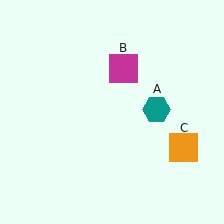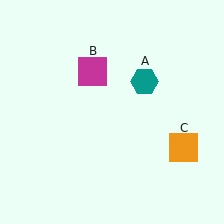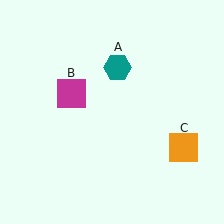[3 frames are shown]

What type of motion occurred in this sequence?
The teal hexagon (object A), magenta square (object B) rotated counterclockwise around the center of the scene.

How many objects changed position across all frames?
2 objects changed position: teal hexagon (object A), magenta square (object B).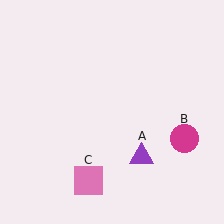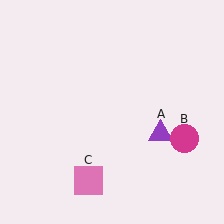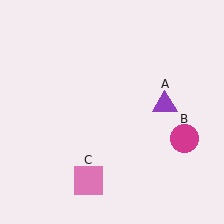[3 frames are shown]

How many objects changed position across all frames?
1 object changed position: purple triangle (object A).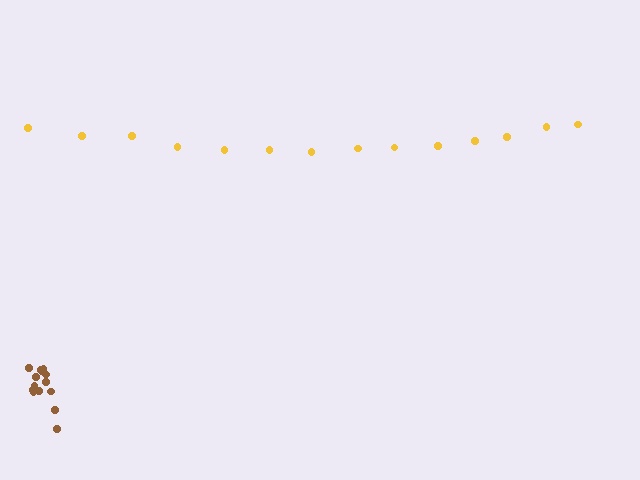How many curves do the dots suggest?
There are 2 distinct paths.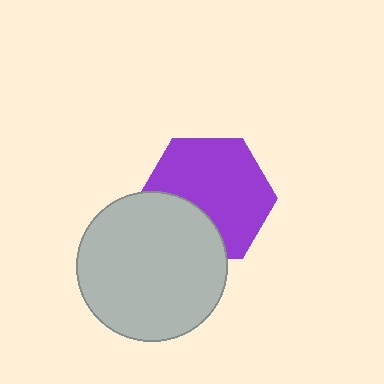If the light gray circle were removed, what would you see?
You would see the complete purple hexagon.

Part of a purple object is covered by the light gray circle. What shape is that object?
It is a hexagon.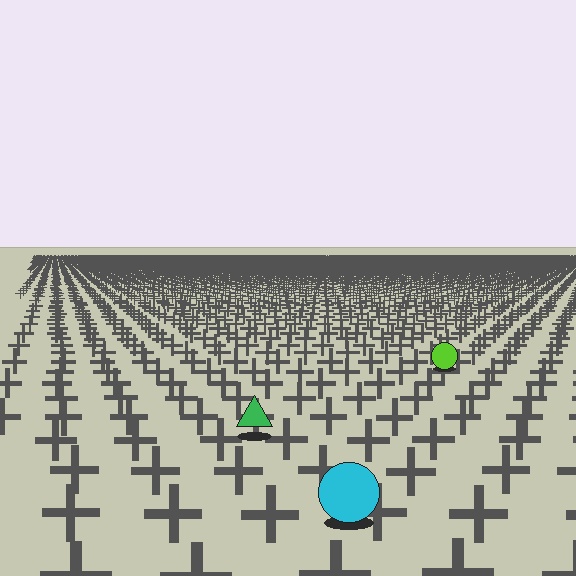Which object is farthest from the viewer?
The lime circle is farthest from the viewer. It appears smaller and the ground texture around it is denser.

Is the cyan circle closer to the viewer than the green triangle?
Yes. The cyan circle is closer — you can tell from the texture gradient: the ground texture is coarser near it.